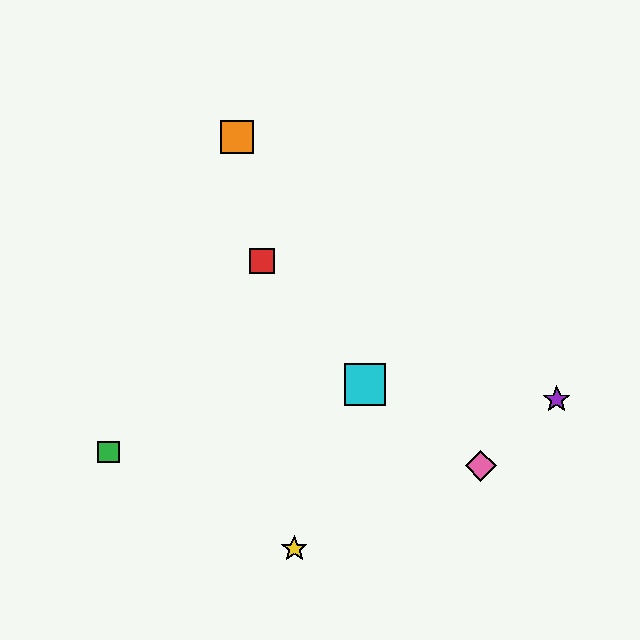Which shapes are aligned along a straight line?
The blue star, the yellow star, the cyan square are aligned along a straight line.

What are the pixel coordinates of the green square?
The green square is at (108, 452).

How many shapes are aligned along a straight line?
3 shapes (the blue star, the yellow star, the cyan square) are aligned along a straight line.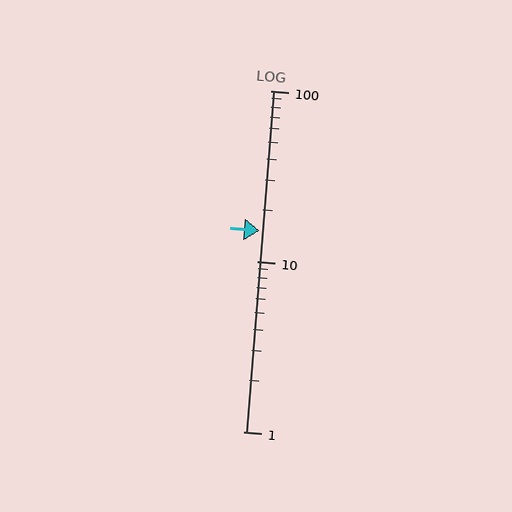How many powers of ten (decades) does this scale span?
The scale spans 2 decades, from 1 to 100.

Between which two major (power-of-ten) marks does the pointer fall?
The pointer is between 10 and 100.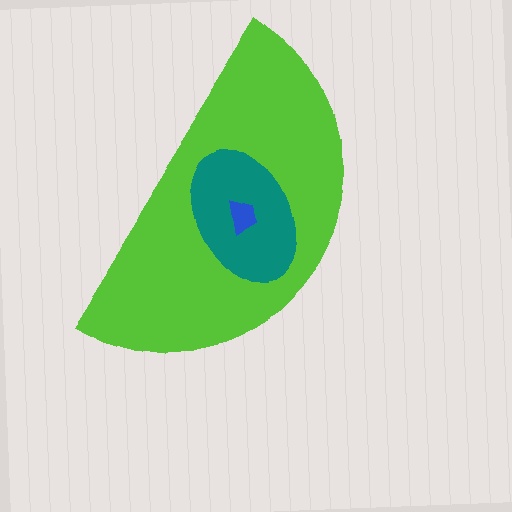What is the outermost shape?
The lime semicircle.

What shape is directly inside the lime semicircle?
The teal ellipse.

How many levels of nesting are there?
3.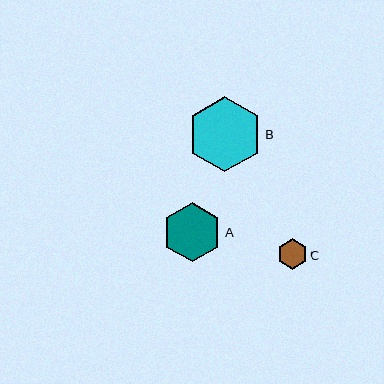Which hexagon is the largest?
Hexagon B is the largest with a size of approximately 75 pixels.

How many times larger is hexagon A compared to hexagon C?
Hexagon A is approximately 2.0 times the size of hexagon C.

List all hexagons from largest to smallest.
From largest to smallest: B, A, C.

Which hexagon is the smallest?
Hexagon C is the smallest with a size of approximately 30 pixels.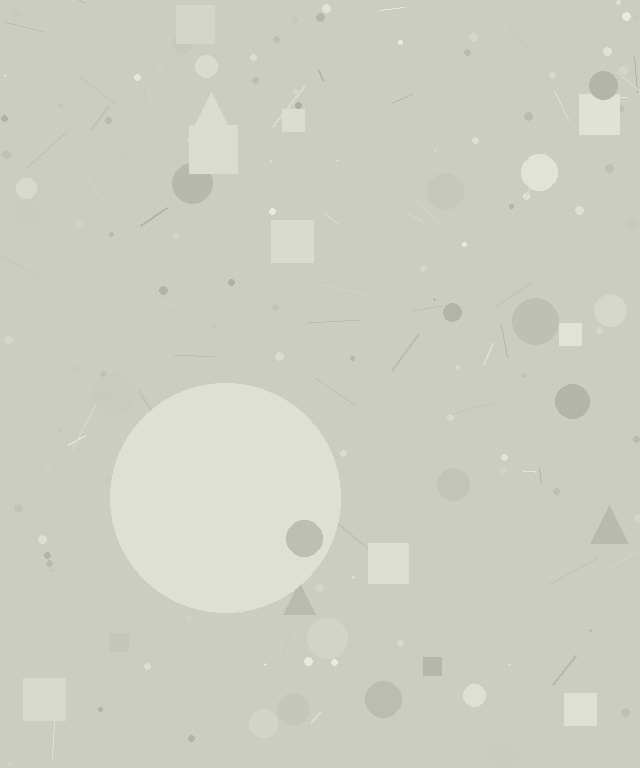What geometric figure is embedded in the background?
A circle is embedded in the background.